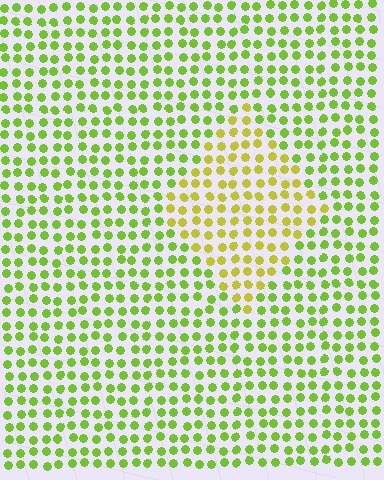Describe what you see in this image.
The image is filled with small lime elements in a uniform arrangement. A diamond-shaped region is visible where the elements are tinted to a slightly different hue, forming a subtle color boundary.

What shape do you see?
I see a diamond.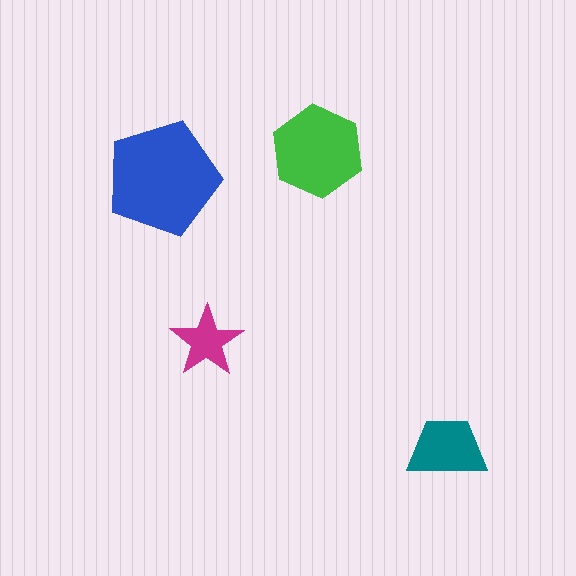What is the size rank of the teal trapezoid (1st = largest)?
3rd.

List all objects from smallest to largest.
The magenta star, the teal trapezoid, the green hexagon, the blue pentagon.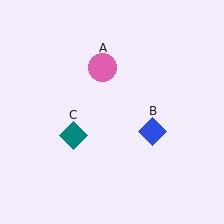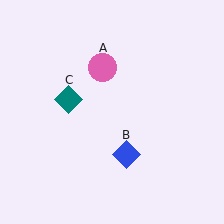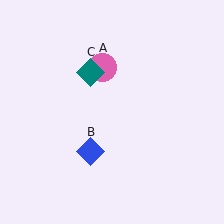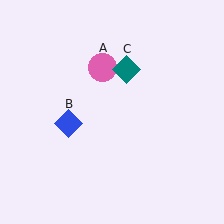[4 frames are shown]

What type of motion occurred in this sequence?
The blue diamond (object B), teal diamond (object C) rotated clockwise around the center of the scene.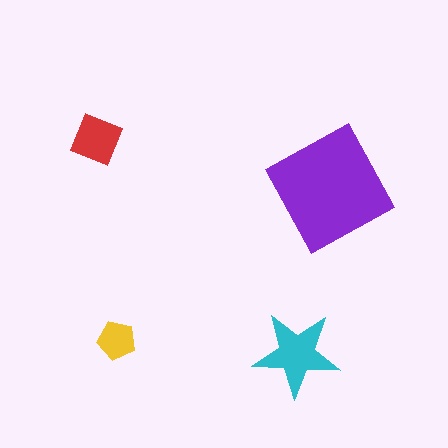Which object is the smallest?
The yellow pentagon.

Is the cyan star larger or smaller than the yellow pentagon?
Larger.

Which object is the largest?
The purple square.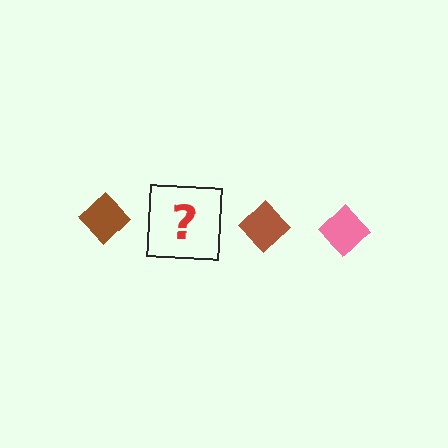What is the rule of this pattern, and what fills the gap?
The rule is that the pattern cycles through brown, pink diamonds. The gap should be filled with a pink diamond.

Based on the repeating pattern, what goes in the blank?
The blank should be a pink diamond.